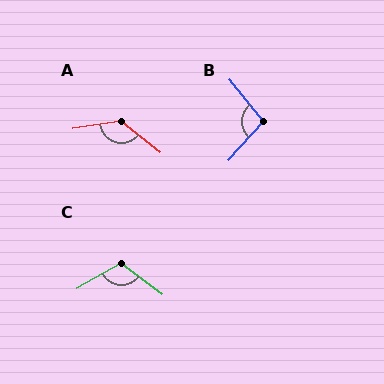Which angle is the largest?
A, at approximately 132 degrees.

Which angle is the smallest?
B, at approximately 99 degrees.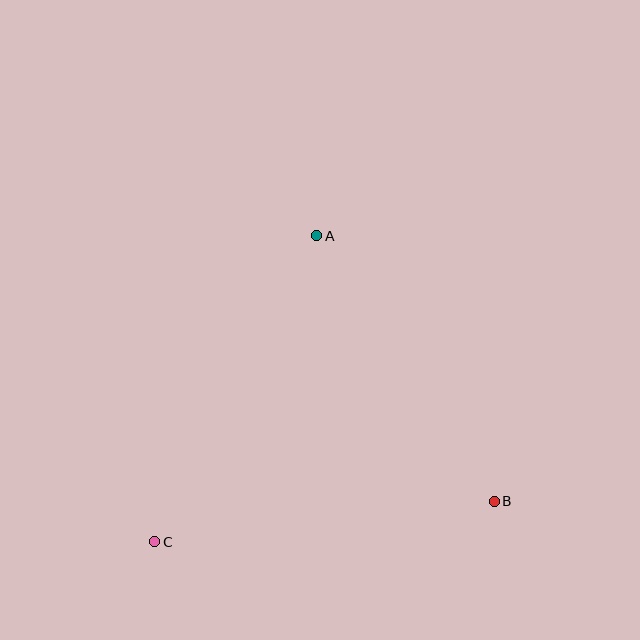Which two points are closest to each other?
Points A and B are closest to each other.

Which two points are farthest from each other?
Points A and C are farthest from each other.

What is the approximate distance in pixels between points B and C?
The distance between B and C is approximately 342 pixels.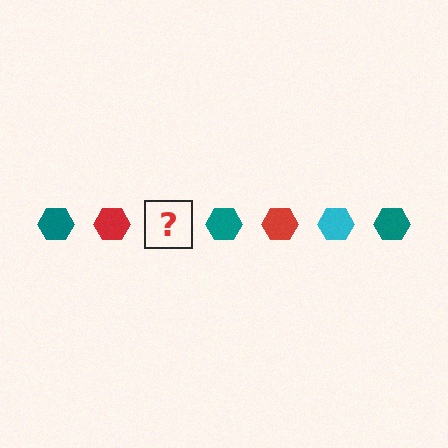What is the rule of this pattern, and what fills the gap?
The rule is that the pattern cycles through teal, red, cyan hexagons. The gap should be filled with a cyan hexagon.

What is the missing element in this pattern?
The missing element is a cyan hexagon.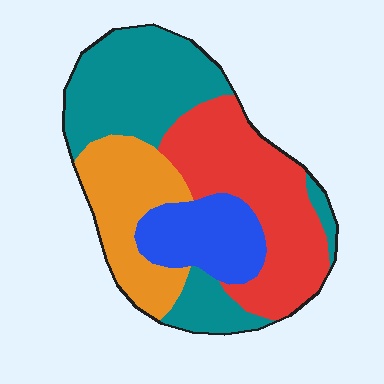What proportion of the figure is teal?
Teal covers about 35% of the figure.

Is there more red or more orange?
Red.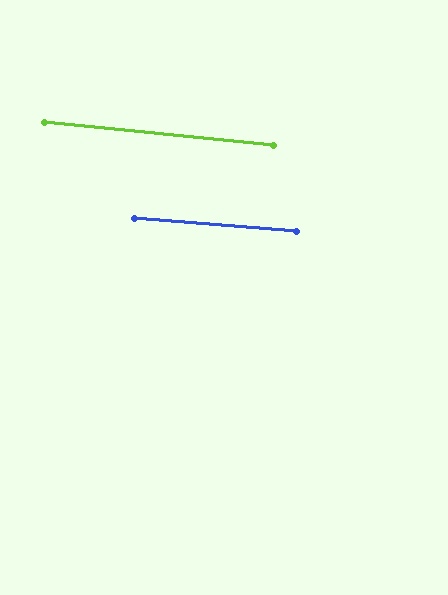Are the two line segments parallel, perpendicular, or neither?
Parallel — their directions differ by only 1.1°.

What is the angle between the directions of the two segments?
Approximately 1 degree.